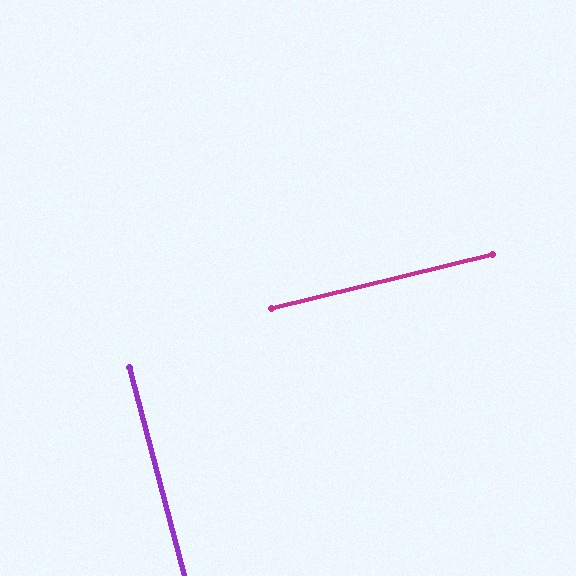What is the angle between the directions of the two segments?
Approximately 89 degrees.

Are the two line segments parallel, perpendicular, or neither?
Perpendicular — they meet at approximately 89°.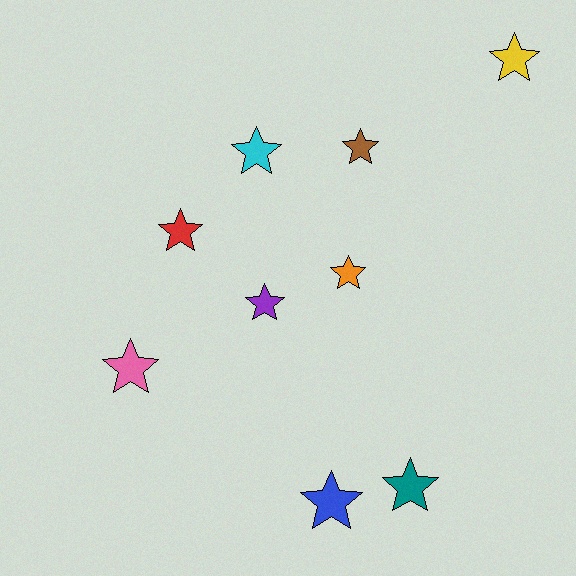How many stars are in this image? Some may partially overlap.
There are 9 stars.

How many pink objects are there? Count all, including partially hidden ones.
There is 1 pink object.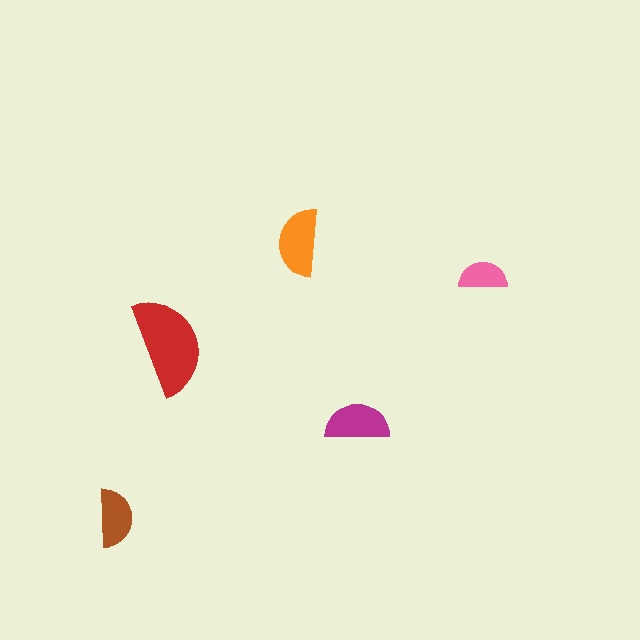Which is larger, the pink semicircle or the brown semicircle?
The brown one.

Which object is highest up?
The orange semicircle is topmost.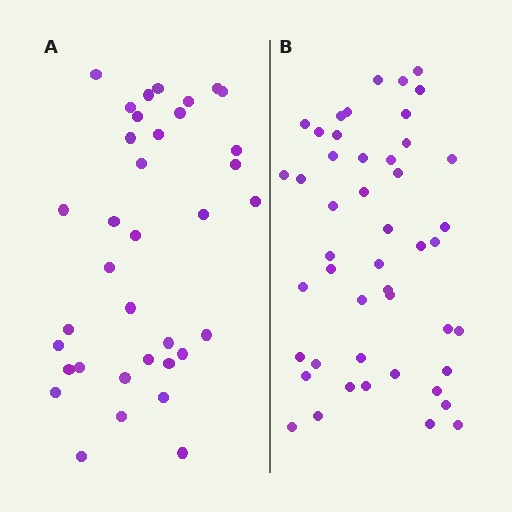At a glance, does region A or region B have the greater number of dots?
Region B (the right region) has more dots.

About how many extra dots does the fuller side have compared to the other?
Region B has roughly 12 or so more dots than region A.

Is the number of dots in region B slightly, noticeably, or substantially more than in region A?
Region B has noticeably more, but not dramatically so. The ratio is roughly 1.3 to 1.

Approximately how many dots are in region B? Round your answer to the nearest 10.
About 50 dots. (The exact count is 47, which rounds to 50.)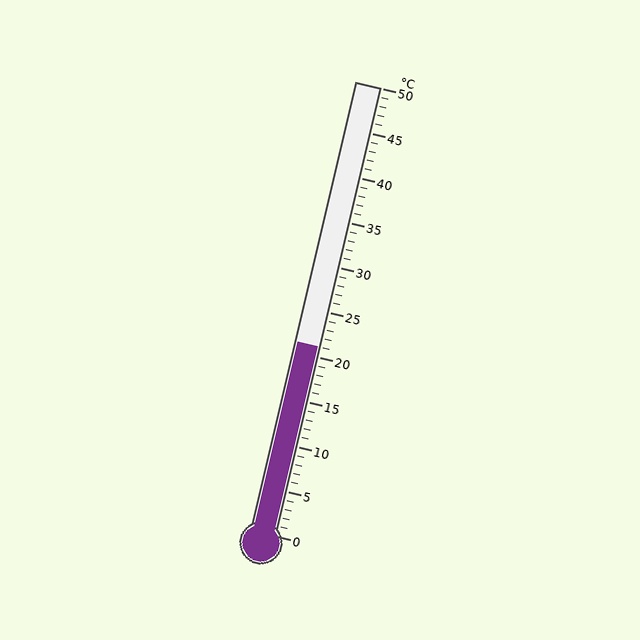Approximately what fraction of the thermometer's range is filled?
The thermometer is filled to approximately 40% of its range.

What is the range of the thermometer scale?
The thermometer scale ranges from 0°C to 50°C.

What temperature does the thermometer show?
The thermometer shows approximately 21°C.